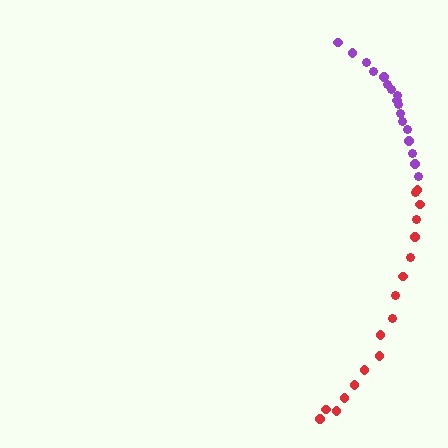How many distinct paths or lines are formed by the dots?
There are 2 distinct paths.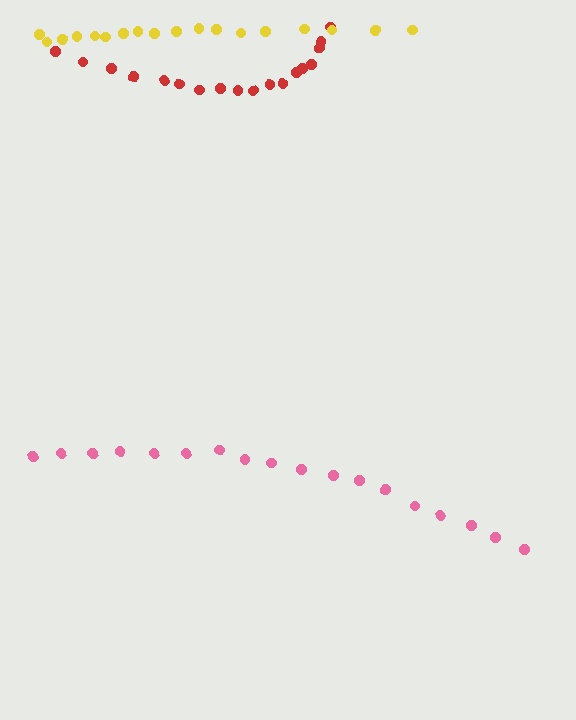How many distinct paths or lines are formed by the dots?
There are 3 distinct paths.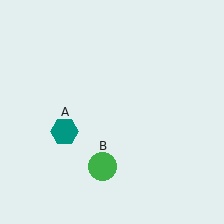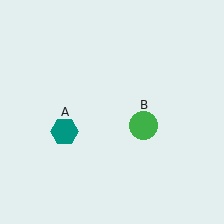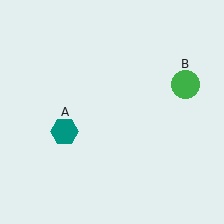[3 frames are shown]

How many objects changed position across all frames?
1 object changed position: green circle (object B).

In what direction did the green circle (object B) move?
The green circle (object B) moved up and to the right.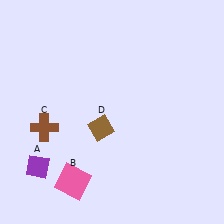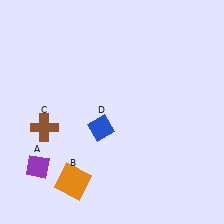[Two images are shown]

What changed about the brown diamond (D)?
In Image 1, D is brown. In Image 2, it changed to blue.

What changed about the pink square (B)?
In Image 1, B is pink. In Image 2, it changed to orange.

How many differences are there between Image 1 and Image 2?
There are 2 differences between the two images.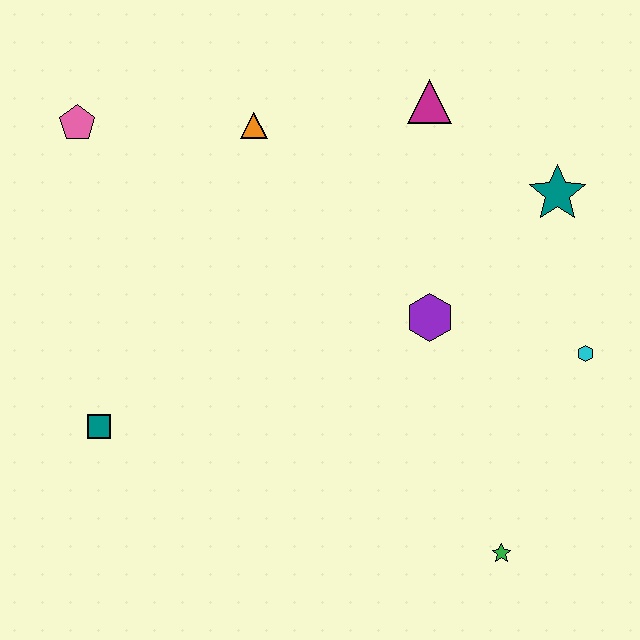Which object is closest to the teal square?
The pink pentagon is closest to the teal square.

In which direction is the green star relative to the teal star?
The green star is below the teal star.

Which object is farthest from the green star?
The pink pentagon is farthest from the green star.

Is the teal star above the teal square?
Yes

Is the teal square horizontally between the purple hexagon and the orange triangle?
No